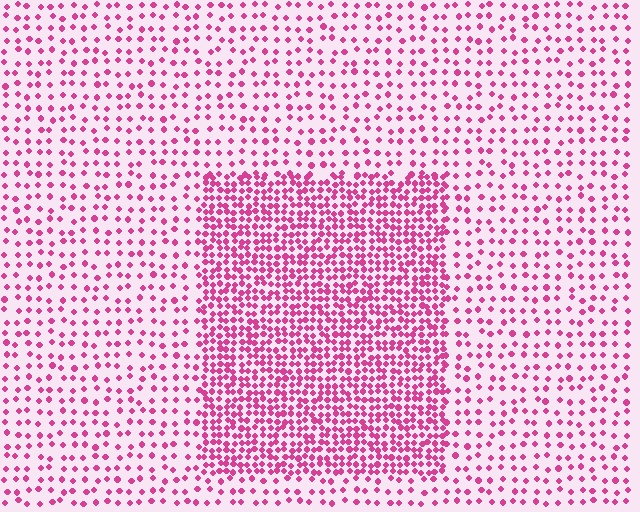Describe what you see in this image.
The image contains small magenta elements arranged at two different densities. A rectangle-shaped region is visible where the elements are more densely packed than the surrounding area.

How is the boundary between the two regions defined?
The boundary is defined by a change in element density (approximately 2.5x ratio). All elements are the same color, size, and shape.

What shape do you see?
I see a rectangle.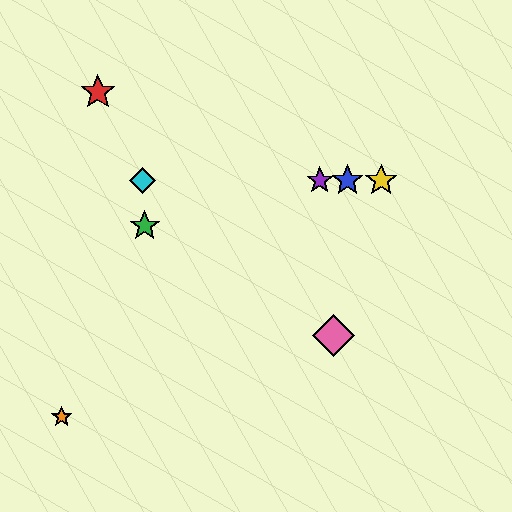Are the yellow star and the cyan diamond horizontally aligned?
Yes, both are at y≈181.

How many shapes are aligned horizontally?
4 shapes (the blue star, the yellow star, the purple star, the cyan diamond) are aligned horizontally.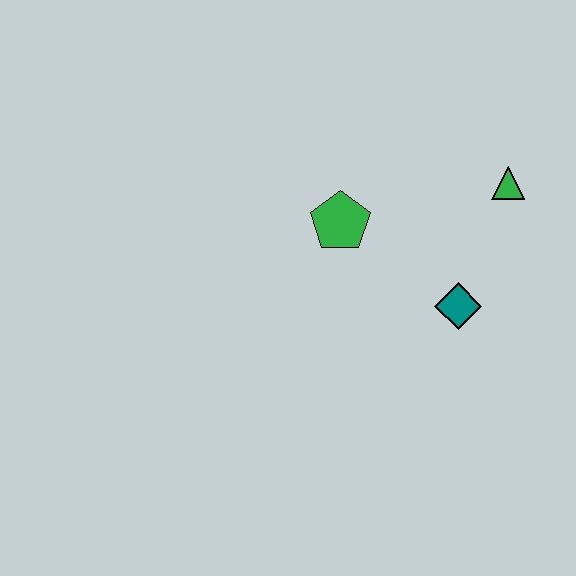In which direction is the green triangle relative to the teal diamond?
The green triangle is above the teal diamond.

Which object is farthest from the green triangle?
The green pentagon is farthest from the green triangle.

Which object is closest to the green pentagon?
The teal diamond is closest to the green pentagon.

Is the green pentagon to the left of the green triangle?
Yes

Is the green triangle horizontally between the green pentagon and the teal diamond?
No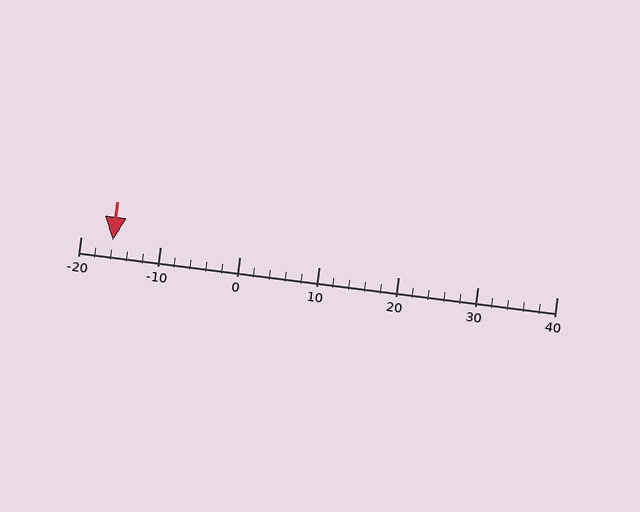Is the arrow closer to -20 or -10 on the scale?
The arrow is closer to -20.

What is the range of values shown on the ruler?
The ruler shows values from -20 to 40.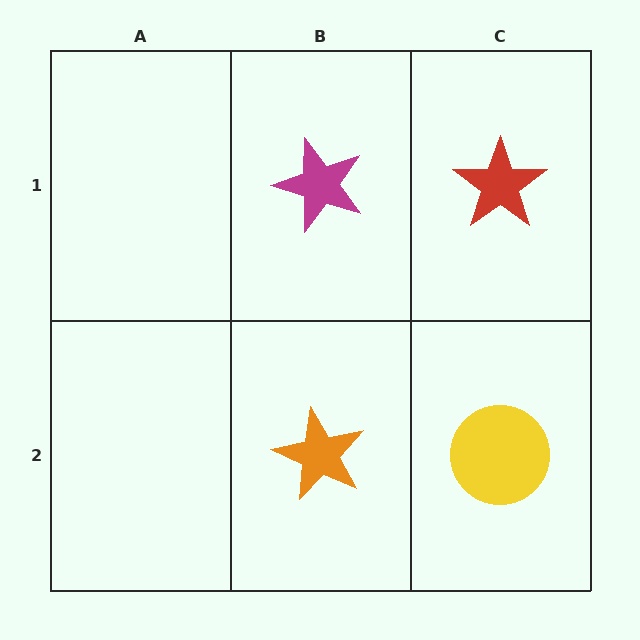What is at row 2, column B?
An orange star.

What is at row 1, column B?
A magenta star.